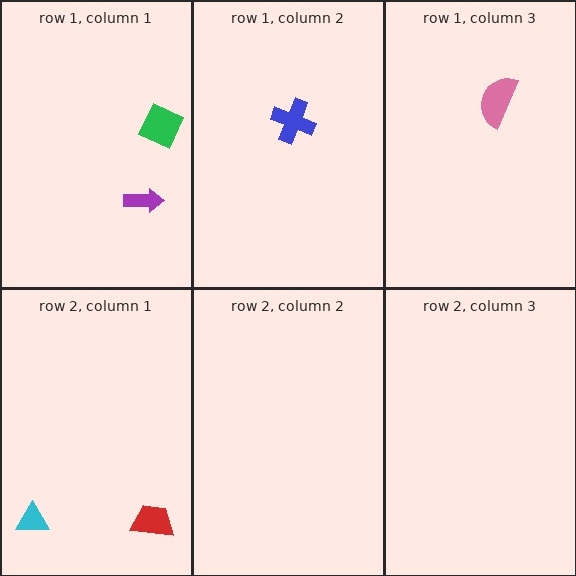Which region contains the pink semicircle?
The row 1, column 3 region.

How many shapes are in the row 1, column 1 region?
2.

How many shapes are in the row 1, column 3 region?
1.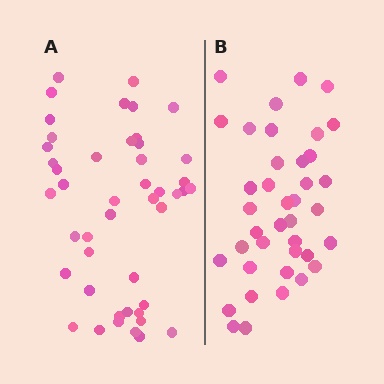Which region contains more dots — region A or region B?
Region A (the left region) has more dots.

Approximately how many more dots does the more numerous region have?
Region A has roughly 8 or so more dots than region B.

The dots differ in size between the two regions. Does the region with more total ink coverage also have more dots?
No. Region B has more total ink coverage because its dots are larger, but region A actually contains more individual dots. Total area can be misleading — the number of items is what matters here.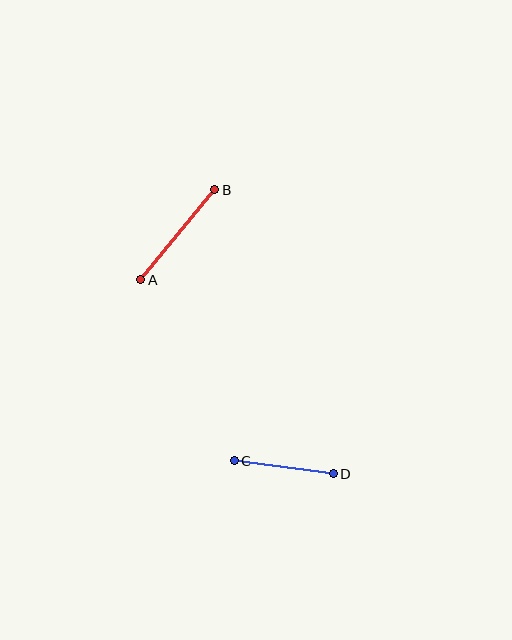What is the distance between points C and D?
The distance is approximately 100 pixels.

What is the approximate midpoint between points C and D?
The midpoint is at approximately (284, 467) pixels.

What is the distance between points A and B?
The distance is approximately 116 pixels.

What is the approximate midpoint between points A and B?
The midpoint is at approximately (178, 235) pixels.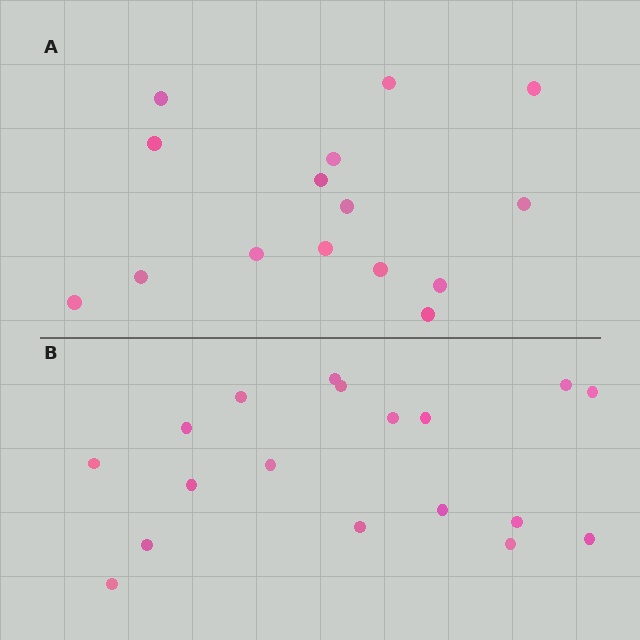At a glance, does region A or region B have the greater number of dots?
Region B (the bottom region) has more dots.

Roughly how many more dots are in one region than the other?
Region B has just a few more — roughly 2 or 3 more dots than region A.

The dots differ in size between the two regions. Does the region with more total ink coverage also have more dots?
No. Region A has more total ink coverage because its dots are larger, but region B actually contains more individual dots. Total area can be misleading — the number of items is what matters here.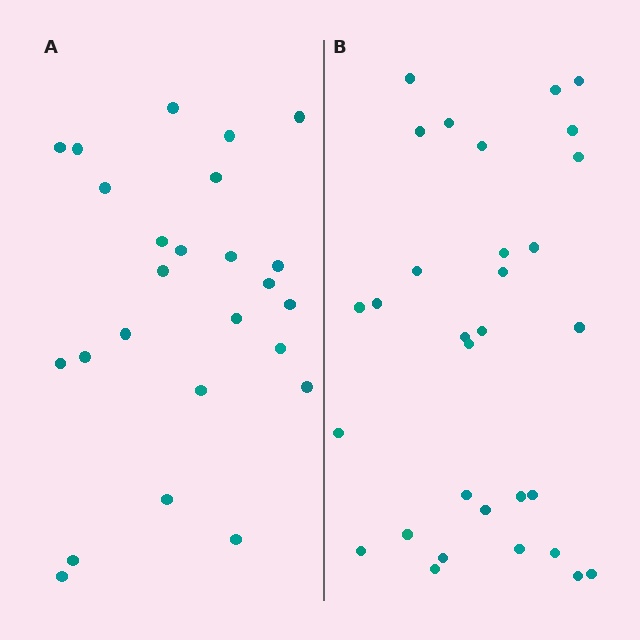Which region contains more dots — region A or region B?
Region B (the right region) has more dots.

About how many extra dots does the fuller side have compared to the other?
Region B has about 6 more dots than region A.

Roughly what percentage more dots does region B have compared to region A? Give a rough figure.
About 25% more.